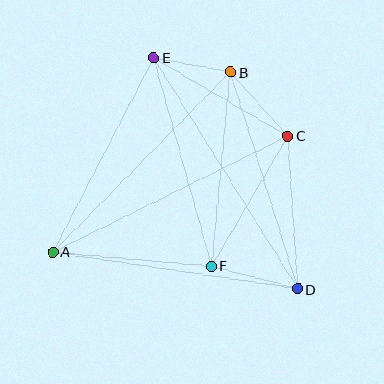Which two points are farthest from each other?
Points D and E are farthest from each other.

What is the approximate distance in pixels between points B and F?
The distance between B and F is approximately 195 pixels.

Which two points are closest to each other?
Points B and E are closest to each other.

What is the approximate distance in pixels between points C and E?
The distance between C and E is approximately 155 pixels.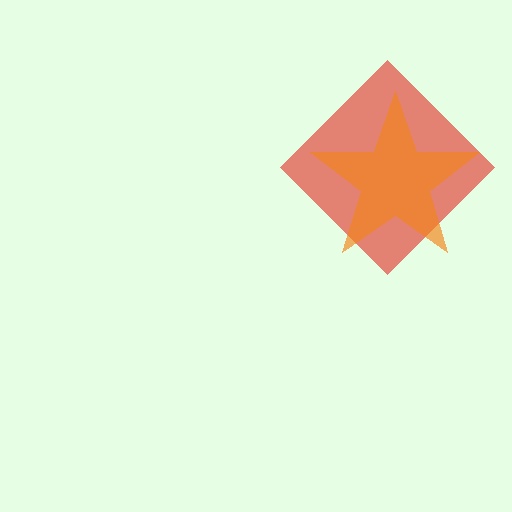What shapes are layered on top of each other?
The layered shapes are: a red diamond, an orange star.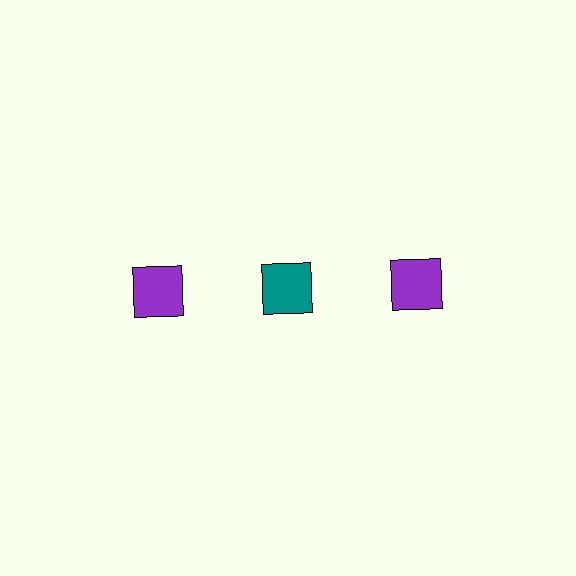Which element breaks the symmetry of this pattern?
The teal square in the top row, second from left column breaks the symmetry. All other shapes are purple squares.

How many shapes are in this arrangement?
There are 3 shapes arranged in a grid pattern.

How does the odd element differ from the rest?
It has a different color: teal instead of purple.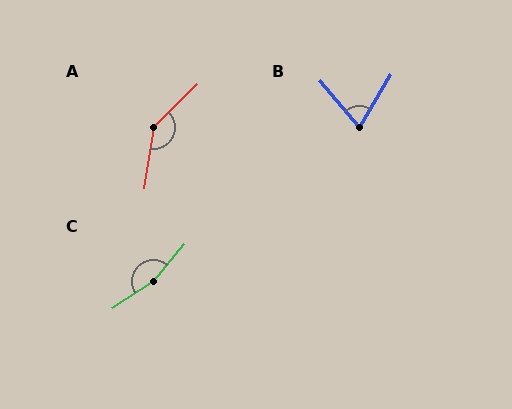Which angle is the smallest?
B, at approximately 71 degrees.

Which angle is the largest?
C, at approximately 162 degrees.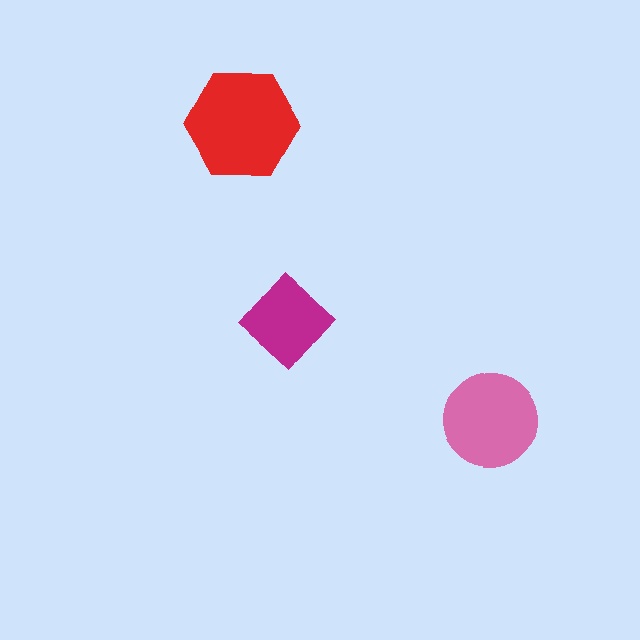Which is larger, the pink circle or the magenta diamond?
The pink circle.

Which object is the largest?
The red hexagon.